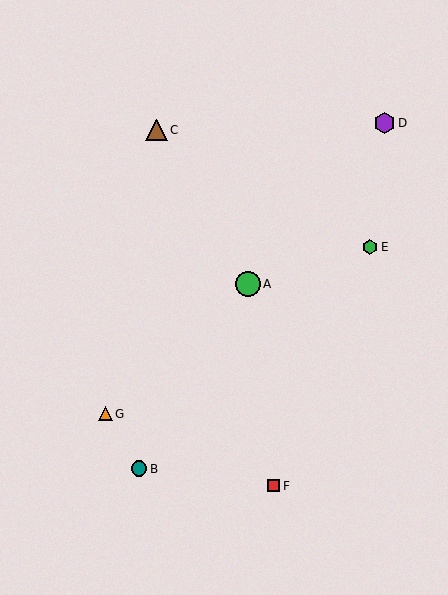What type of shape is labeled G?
Shape G is an orange triangle.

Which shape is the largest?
The green circle (labeled A) is the largest.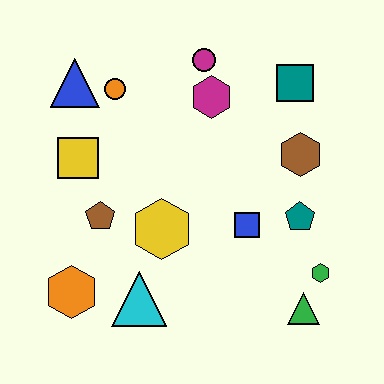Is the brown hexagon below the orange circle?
Yes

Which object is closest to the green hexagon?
The green triangle is closest to the green hexagon.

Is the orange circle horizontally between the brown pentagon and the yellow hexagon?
Yes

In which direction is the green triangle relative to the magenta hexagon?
The green triangle is below the magenta hexagon.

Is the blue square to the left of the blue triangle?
No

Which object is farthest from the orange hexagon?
The teal square is farthest from the orange hexagon.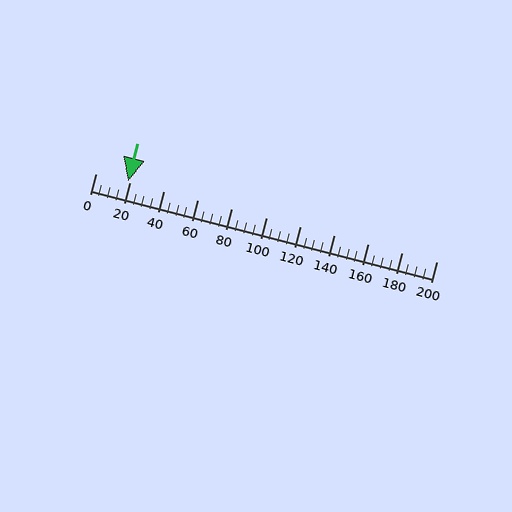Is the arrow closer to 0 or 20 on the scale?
The arrow is closer to 20.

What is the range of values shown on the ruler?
The ruler shows values from 0 to 200.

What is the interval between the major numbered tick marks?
The major tick marks are spaced 20 units apart.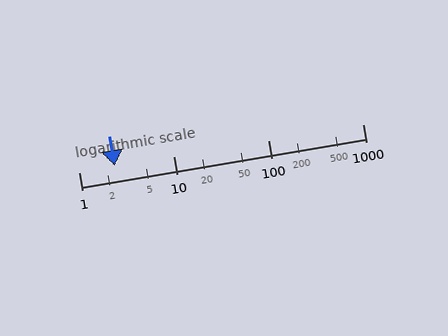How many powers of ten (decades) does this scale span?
The scale spans 3 decades, from 1 to 1000.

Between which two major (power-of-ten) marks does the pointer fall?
The pointer is between 1 and 10.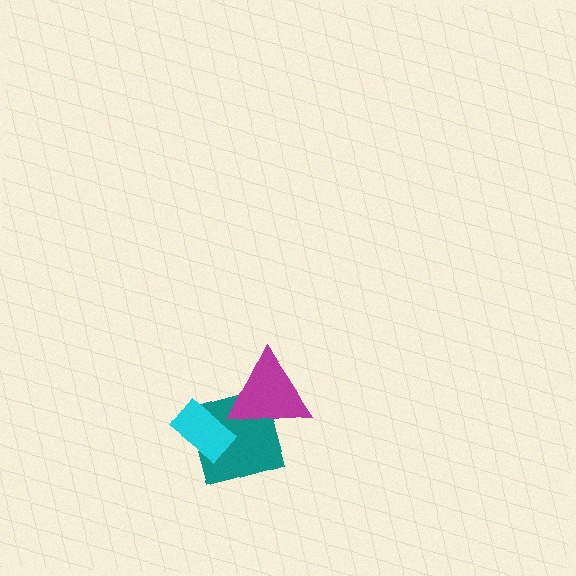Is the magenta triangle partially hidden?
No, no other shape covers it.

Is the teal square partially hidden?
Yes, it is partially covered by another shape.